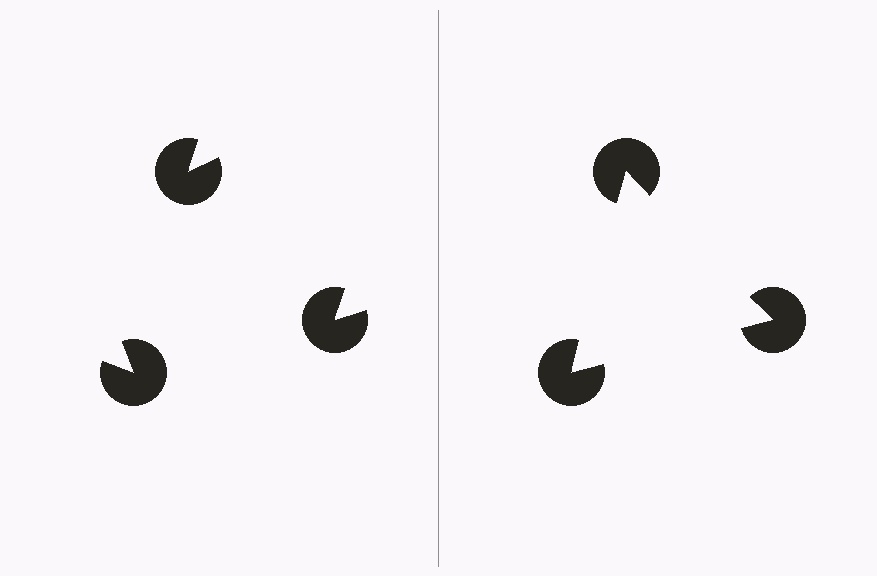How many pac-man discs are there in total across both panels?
6 — 3 on each side.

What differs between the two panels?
The pac-man discs are positioned identically on both sides; only the wedge orientations differ. On the right they align to a triangle; on the left they are misaligned.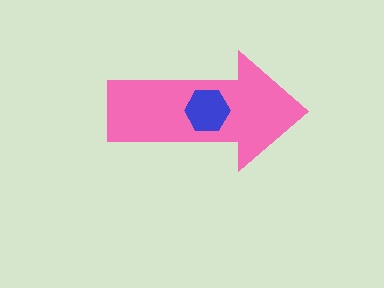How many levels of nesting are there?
2.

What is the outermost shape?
The pink arrow.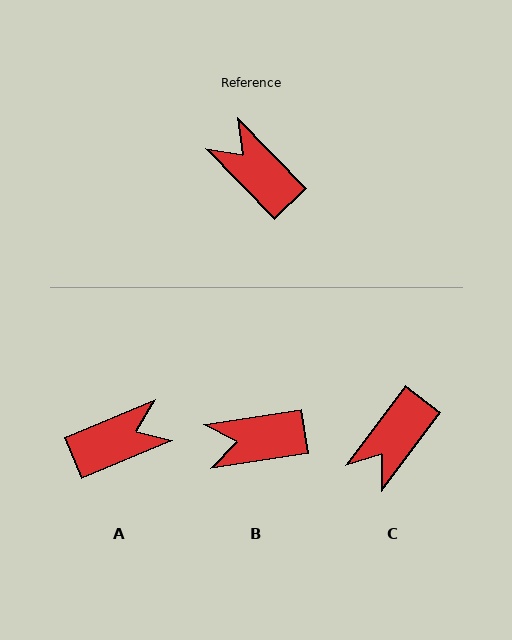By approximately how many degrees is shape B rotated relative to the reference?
Approximately 55 degrees counter-clockwise.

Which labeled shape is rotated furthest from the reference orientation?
A, about 112 degrees away.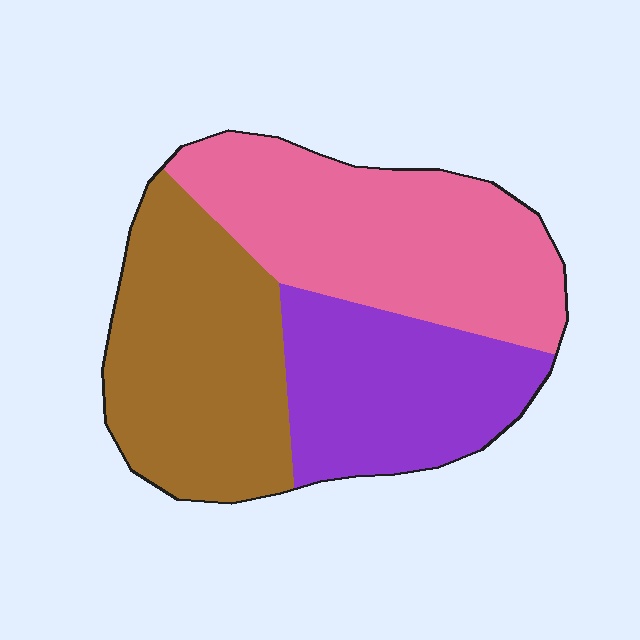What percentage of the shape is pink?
Pink covers 38% of the shape.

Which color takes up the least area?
Purple, at roughly 25%.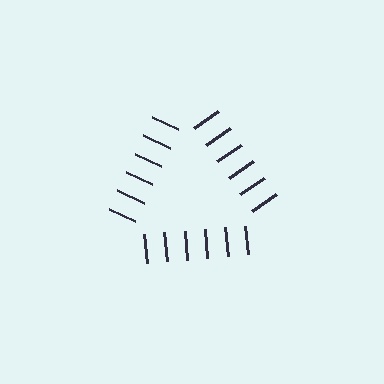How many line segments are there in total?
18 — 6 along each of the 3 edges.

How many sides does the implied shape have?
3 sides — the line-ends trace a triangle.